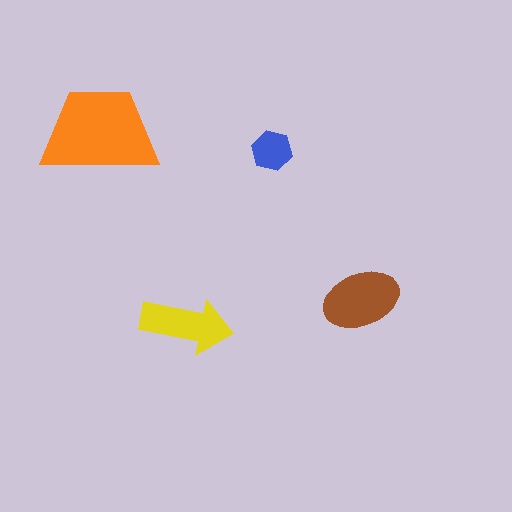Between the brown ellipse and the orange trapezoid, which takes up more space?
The orange trapezoid.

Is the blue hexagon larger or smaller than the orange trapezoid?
Smaller.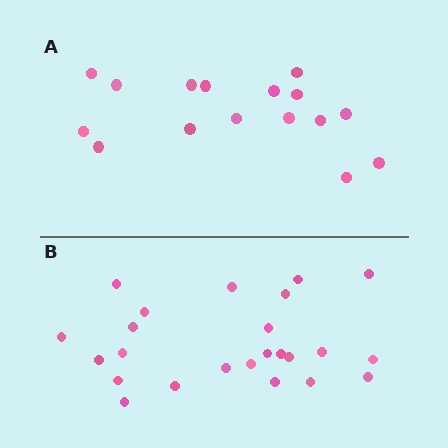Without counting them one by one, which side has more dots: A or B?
Region B (the bottom region) has more dots.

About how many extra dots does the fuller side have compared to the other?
Region B has roughly 8 or so more dots than region A.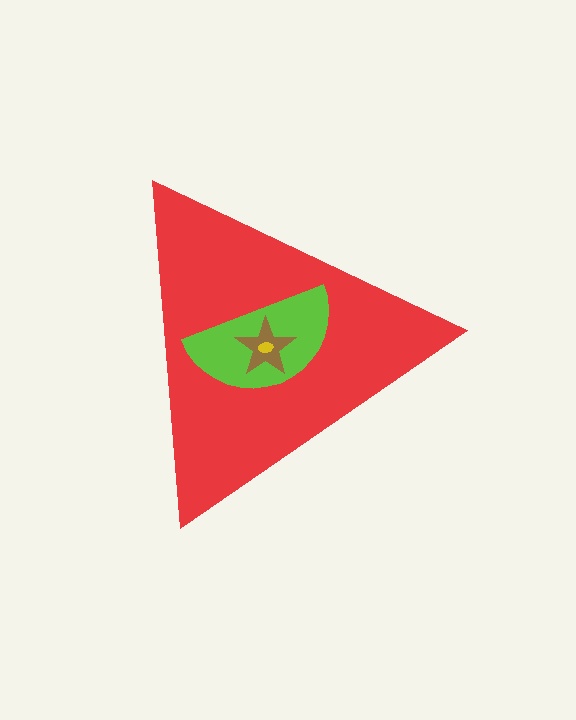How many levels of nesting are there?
4.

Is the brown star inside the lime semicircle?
Yes.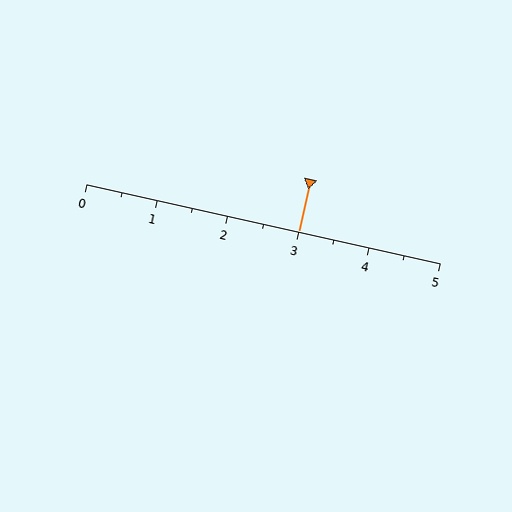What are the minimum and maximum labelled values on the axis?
The axis runs from 0 to 5.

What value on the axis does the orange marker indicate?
The marker indicates approximately 3.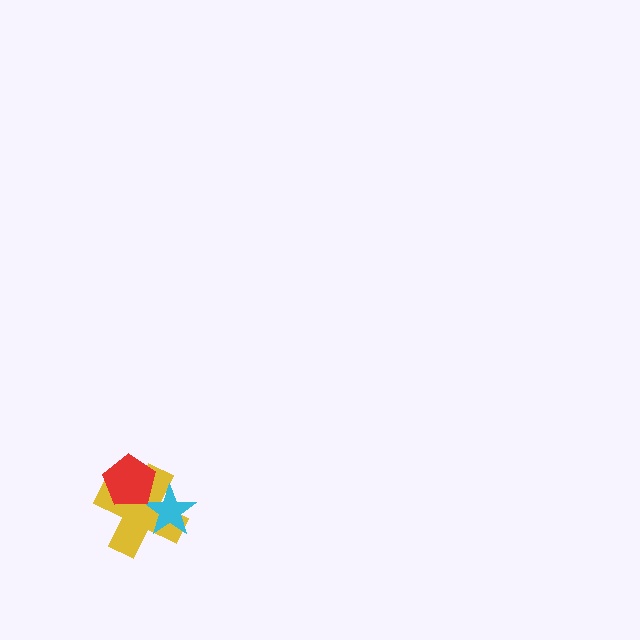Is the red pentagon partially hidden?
No, no other shape covers it.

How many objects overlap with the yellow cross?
2 objects overlap with the yellow cross.